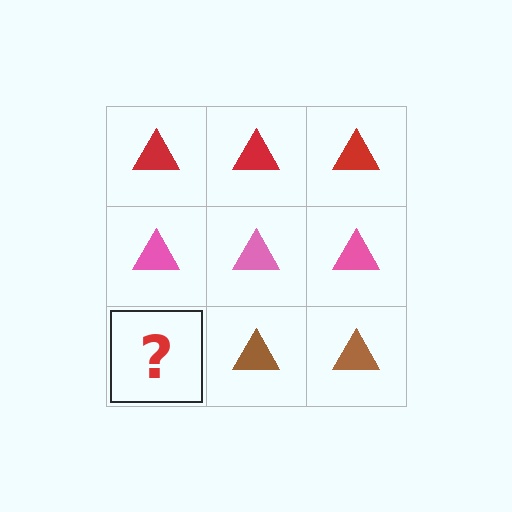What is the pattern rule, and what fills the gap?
The rule is that each row has a consistent color. The gap should be filled with a brown triangle.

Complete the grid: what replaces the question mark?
The question mark should be replaced with a brown triangle.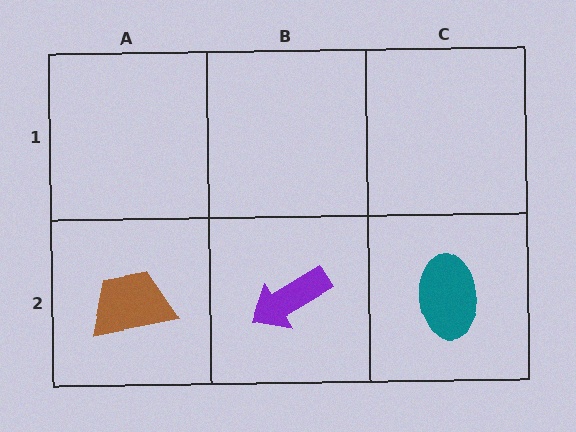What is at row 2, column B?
A purple arrow.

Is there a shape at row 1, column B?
No, that cell is empty.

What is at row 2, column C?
A teal ellipse.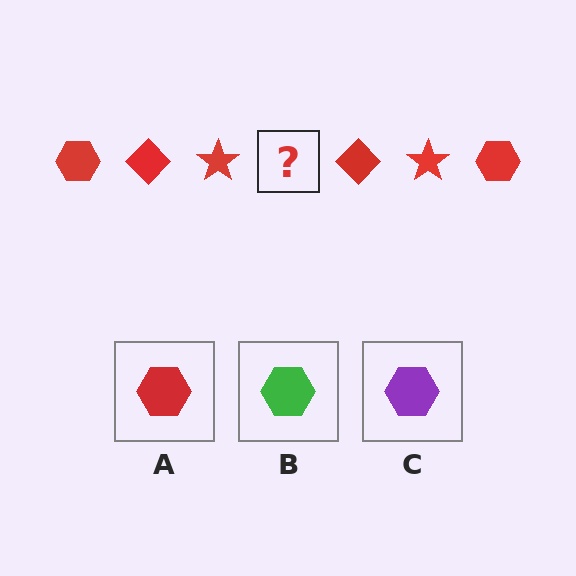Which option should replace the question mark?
Option A.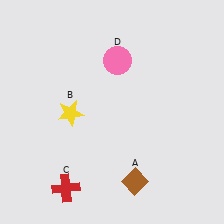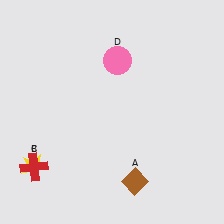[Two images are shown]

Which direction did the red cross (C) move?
The red cross (C) moved left.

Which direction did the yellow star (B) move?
The yellow star (B) moved down.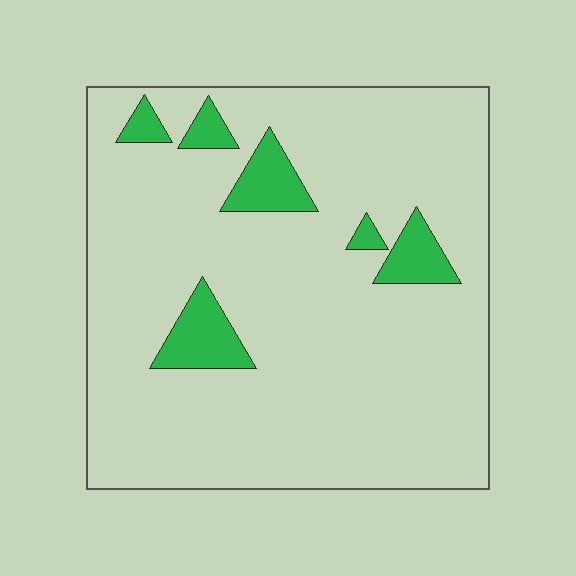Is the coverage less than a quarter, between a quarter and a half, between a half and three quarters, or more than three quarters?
Less than a quarter.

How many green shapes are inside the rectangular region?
6.